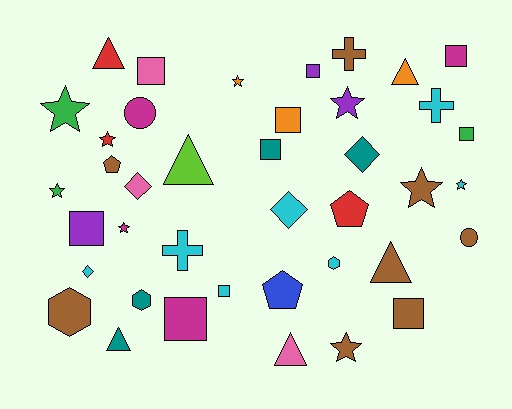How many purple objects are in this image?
There are 3 purple objects.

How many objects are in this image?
There are 40 objects.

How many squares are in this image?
There are 10 squares.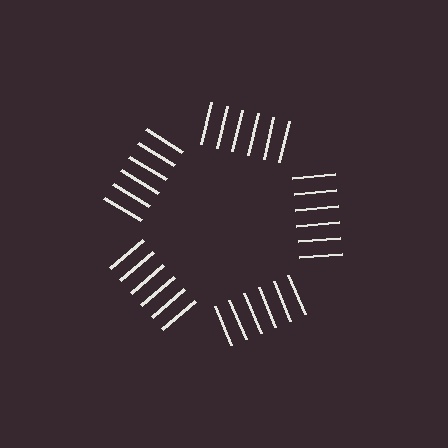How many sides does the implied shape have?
5 sides — the line-ends trace a pentagon.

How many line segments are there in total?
30 — 6 along each of the 5 edges.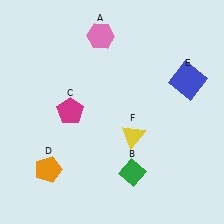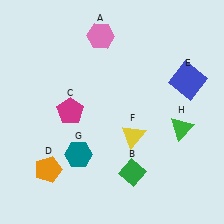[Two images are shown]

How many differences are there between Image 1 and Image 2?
There are 2 differences between the two images.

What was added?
A teal hexagon (G), a green triangle (H) were added in Image 2.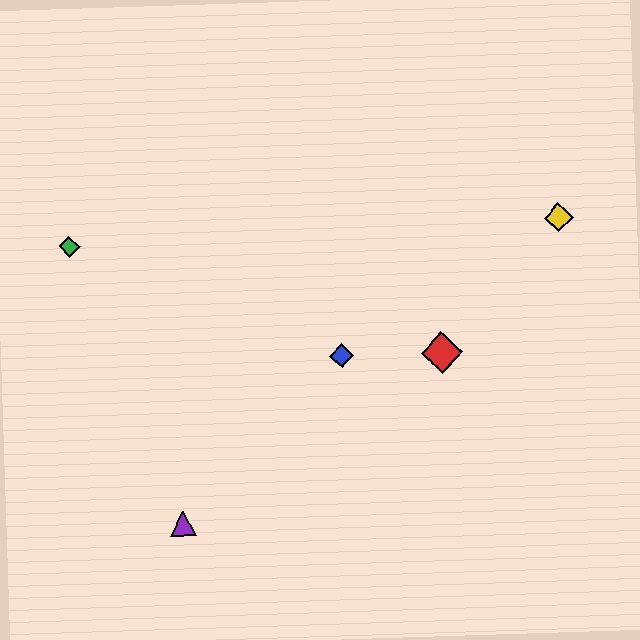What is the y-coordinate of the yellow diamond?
The yellow diamond is at y≈217.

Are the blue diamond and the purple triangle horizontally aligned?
No, the blue diamond is at y≈356 and the purple triangle is at y≈524.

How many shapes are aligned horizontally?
2 shapes (the red diamond, the blue diamond) are aligned horizontally.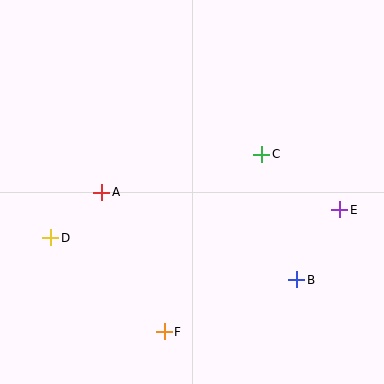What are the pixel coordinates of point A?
Point A is at (102, 192).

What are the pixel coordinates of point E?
Point E is at (340, 210).